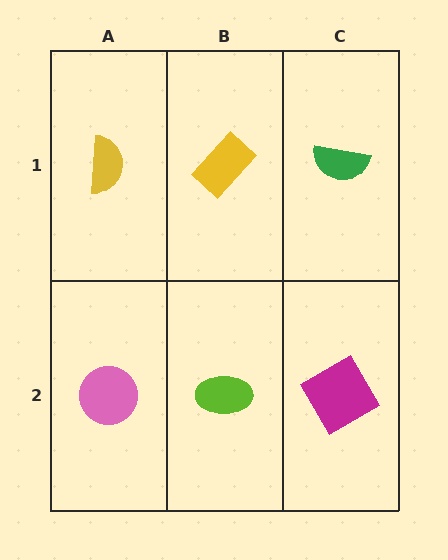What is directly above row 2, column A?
A yellow semicircle.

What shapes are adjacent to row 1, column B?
A lime ellipse (row 2, column B), a yellow semicircle (row 1, column A), a green semicircle (row 1, column C).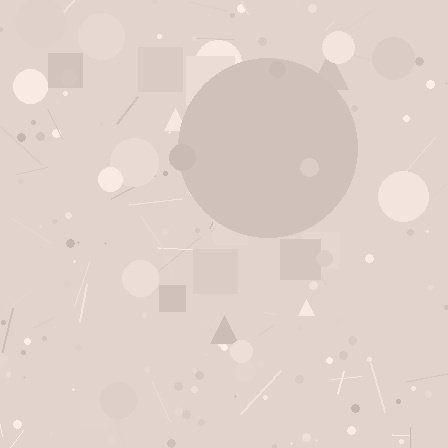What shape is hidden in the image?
A circle is hidden in the image.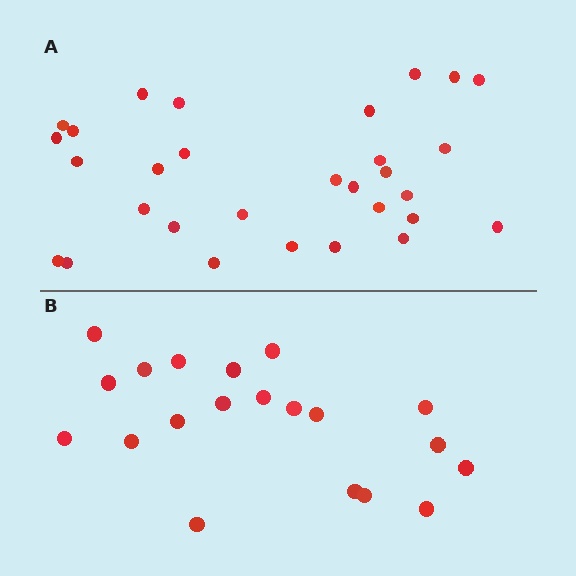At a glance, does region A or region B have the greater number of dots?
Region A (the top region) has more dots.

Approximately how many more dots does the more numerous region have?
Region A has roughly 10 or so more dots than region B.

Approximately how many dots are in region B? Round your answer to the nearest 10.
About 20 dots.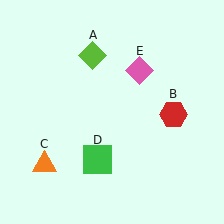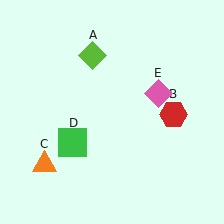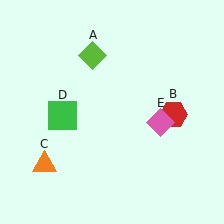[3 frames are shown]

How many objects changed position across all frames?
2 objects changed position: green square (object D), pink diamond (object E).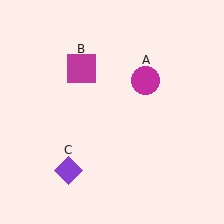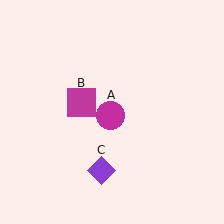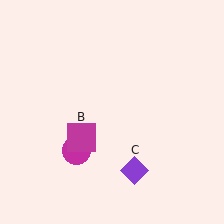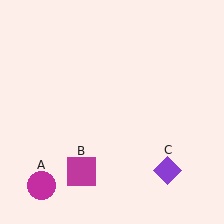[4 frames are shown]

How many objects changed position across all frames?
3 objects changed position: magenta circle (object A), magenta square (object B), purple diamond (object C).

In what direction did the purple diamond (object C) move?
The purple diamond (object C) moved right.